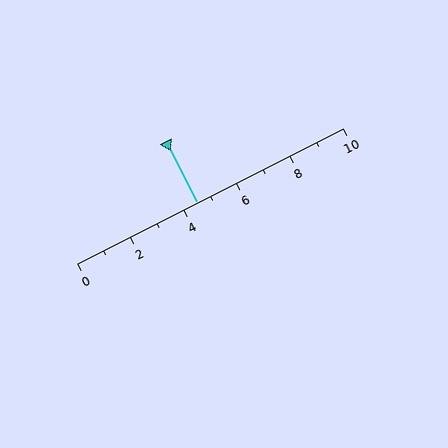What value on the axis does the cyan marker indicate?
The marker indicates approximately 4.5.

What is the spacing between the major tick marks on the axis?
The major ticks are spaced 2 apart.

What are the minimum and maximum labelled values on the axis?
The axis runs from 0 to 10.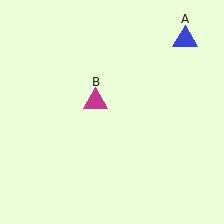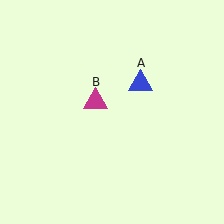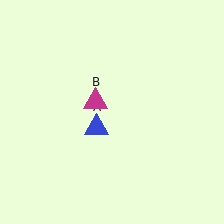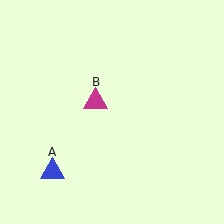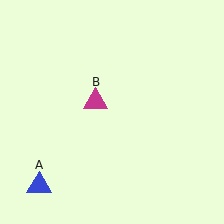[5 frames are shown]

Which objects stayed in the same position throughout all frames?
Magenta triangle (object B) remained stationary.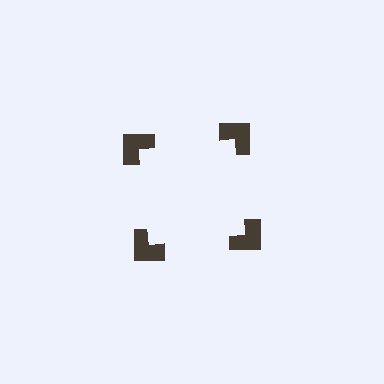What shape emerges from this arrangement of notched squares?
An illusory square — its edges are inferred from the aligned wedge cuts in the notched squares, not physically drawn.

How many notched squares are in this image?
There are 4 — one at each vertex of the illusory square.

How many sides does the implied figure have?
4 sides.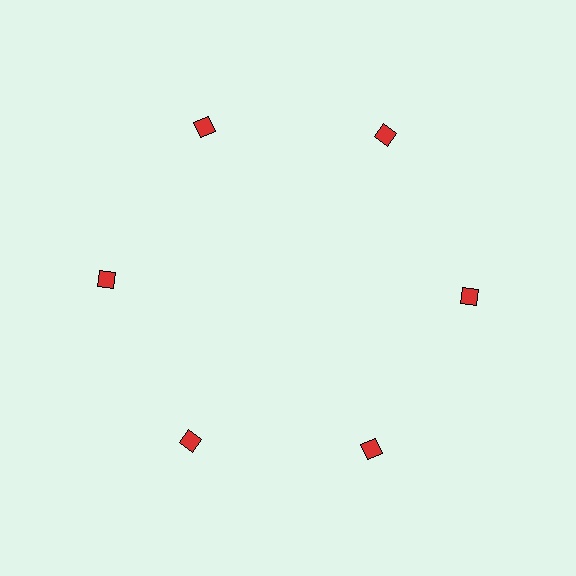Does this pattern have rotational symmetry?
Yes, this pattern has 6-fold rotational symmetry. It looks the same after rotating 60 degrees around the center.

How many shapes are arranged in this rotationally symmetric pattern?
There are 6 shapes, arranged in 6 groups of 1.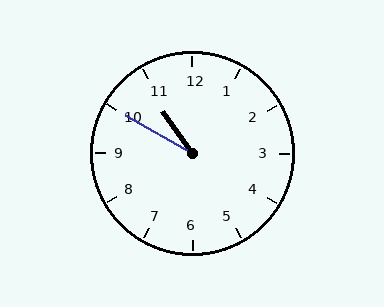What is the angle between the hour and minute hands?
Approximately 25 degrees.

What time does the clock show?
10:50.